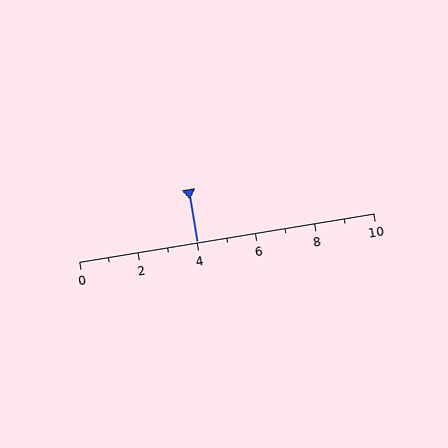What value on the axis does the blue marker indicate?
The marker indicates approximately 4.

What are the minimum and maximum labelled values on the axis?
The axis runs from 0 to 10.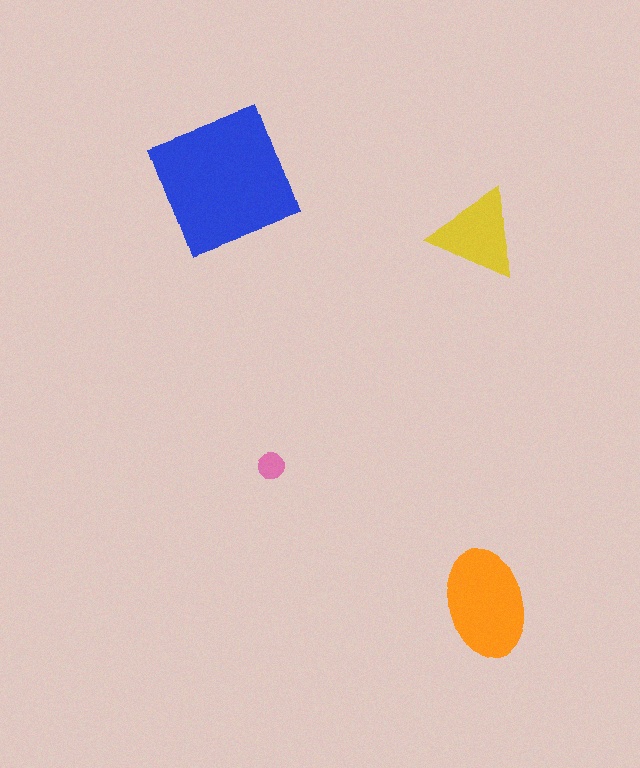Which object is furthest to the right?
The yellow triangle is rightmost.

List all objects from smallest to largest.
The pink circle, the yellow triangle, the orange ellipse, the blue square.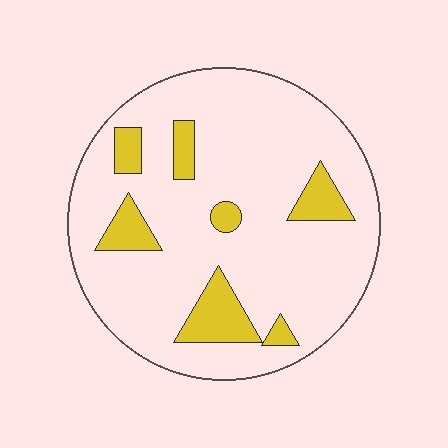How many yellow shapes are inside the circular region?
7.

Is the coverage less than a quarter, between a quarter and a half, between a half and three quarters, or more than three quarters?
Less than a quarter.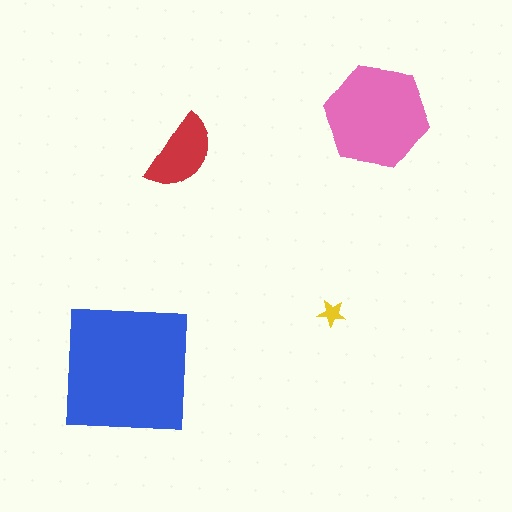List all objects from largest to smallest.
The blue square, the pink hexagon, the red semicircle, the yellow star.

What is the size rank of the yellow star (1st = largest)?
4th.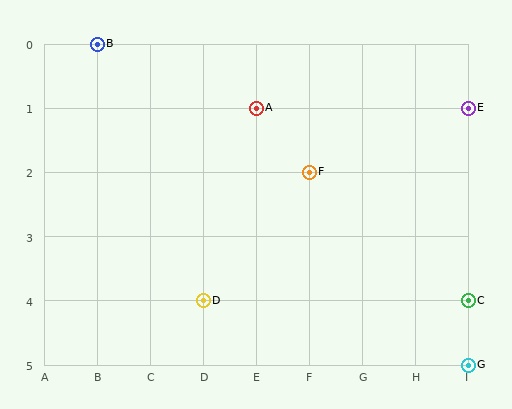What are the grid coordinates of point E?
Point E is at grid coordinates (I, 1).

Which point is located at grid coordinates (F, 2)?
Point F is at (F, 2).